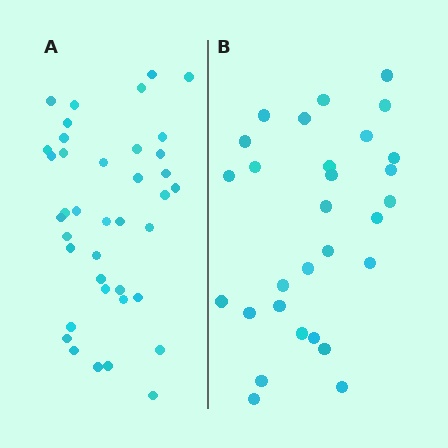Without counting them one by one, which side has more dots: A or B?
Region A (the left region) has more dots.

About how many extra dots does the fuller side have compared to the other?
Region A has roughly 10 or so more dots than region B.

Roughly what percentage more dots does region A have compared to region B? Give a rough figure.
About 35% more.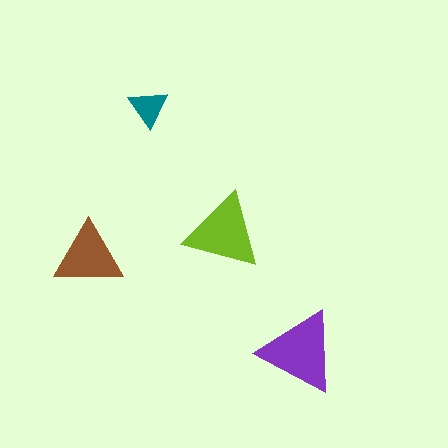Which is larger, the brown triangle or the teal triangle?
The brown one.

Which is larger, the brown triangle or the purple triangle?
The purple one.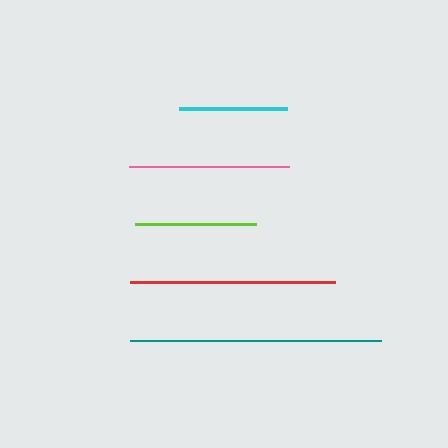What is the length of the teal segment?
The teal segment is approximately 251 pixels long.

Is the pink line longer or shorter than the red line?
The red line is longer than the pink line.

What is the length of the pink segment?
The pink segment is approximately 160 pixels long.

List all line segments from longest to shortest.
From longest to shortest: teal, red, pink, lime, cyan.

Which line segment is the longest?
The teal line is the longest at approximately 251 pixels.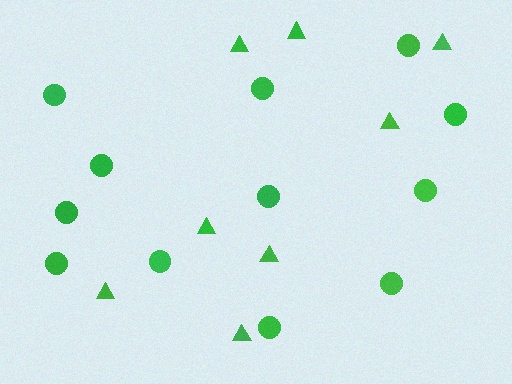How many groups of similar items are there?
There are 2 groups: one group of circles (12) and one group of triangles (8).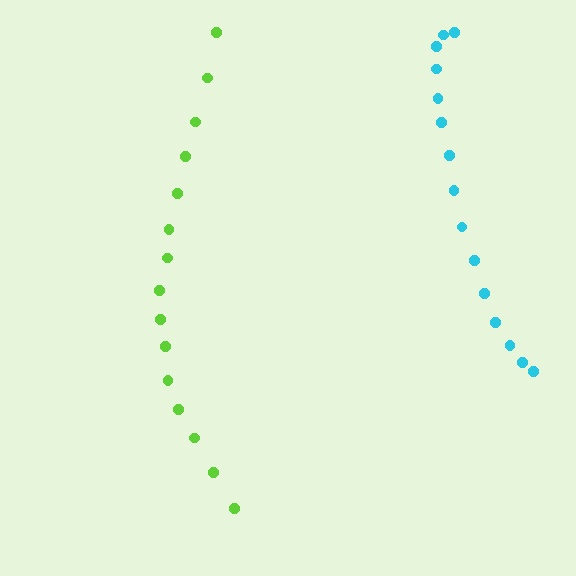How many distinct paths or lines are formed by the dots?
There are 2 distinct paths.